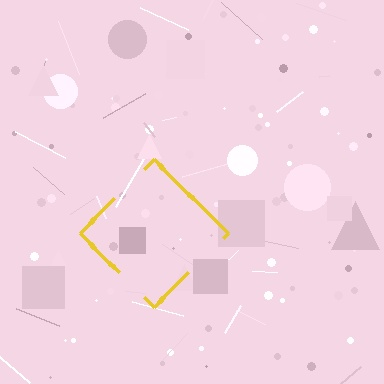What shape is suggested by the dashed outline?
The dashed outline suggests a diamond.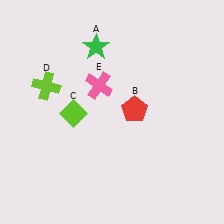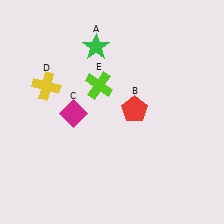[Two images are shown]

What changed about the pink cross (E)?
In Image 1, E is pink. In Image 2, it changed to lime.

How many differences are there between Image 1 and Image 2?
There are 3 differences between the two images.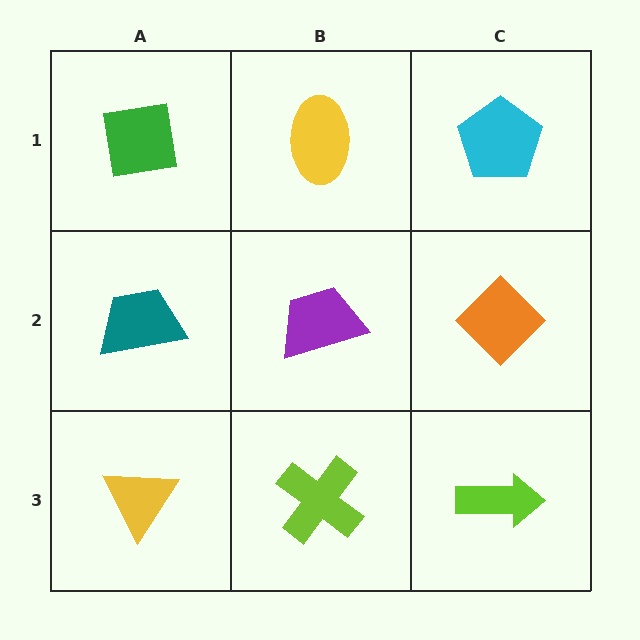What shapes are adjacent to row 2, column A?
A green square (row 1, column A), a yellow triangle (row 3, column A), a purple trapezoid (row 2, column B).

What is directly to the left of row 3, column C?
A lime cross.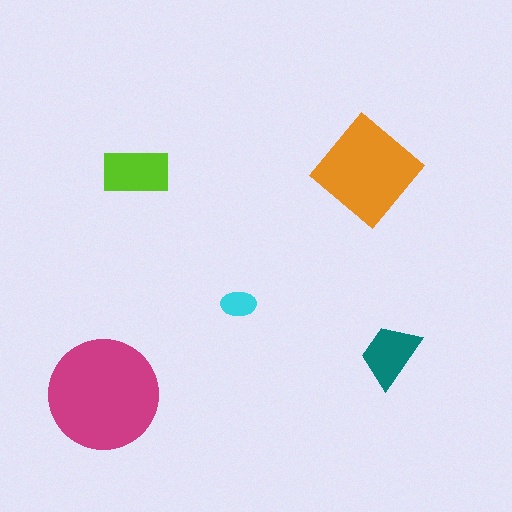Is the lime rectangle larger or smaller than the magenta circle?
Smaller.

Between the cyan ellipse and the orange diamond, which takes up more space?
The orange diamond.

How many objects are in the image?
There are 5 objects in the image.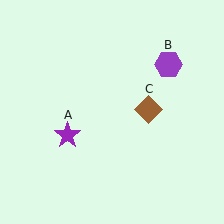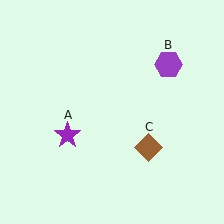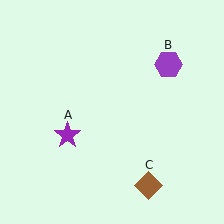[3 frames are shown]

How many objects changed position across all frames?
1 object changed position: brown diamond (object C).